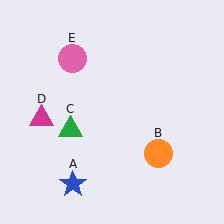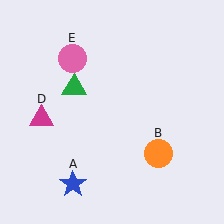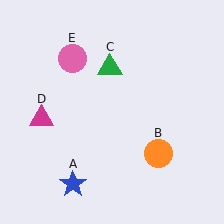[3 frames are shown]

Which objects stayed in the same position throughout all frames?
Blue star (object A) and orange circle (object B) and magenta triangle (object D) and pink circle (object E) remained stationary.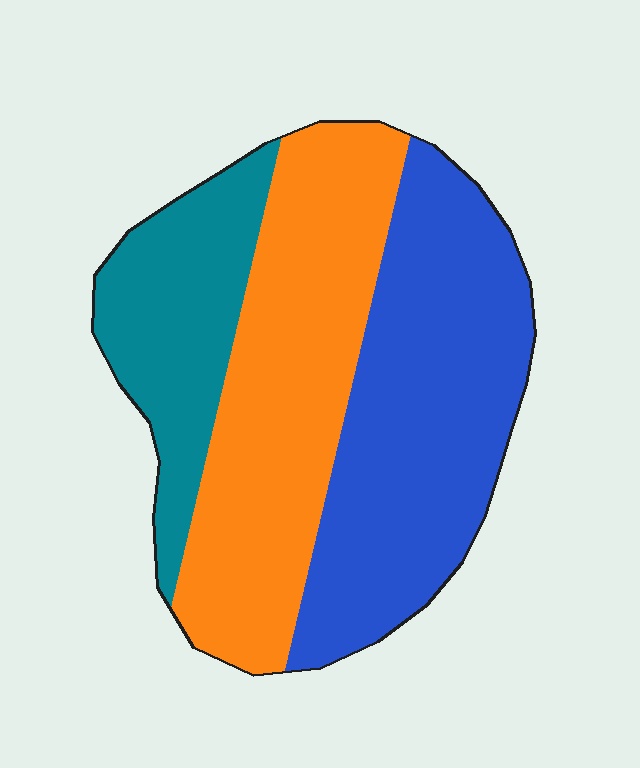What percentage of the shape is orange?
Orange covers 38% of the shape.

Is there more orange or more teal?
Orange.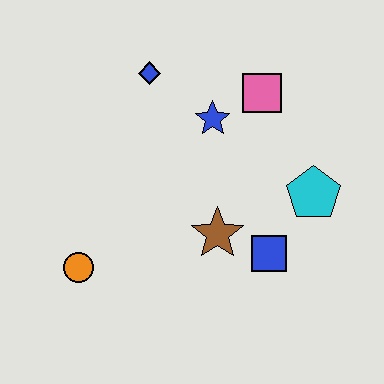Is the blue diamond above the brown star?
Yes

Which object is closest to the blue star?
The pink square is closest to the blue star.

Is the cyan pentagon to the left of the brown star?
No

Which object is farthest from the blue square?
The blue diamond is farthest from the blue square.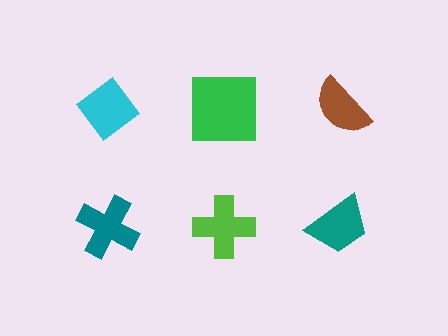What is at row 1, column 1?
A cyan diamond.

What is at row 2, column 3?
A teal trapezoid.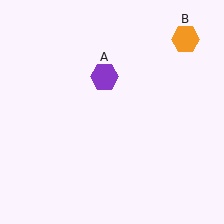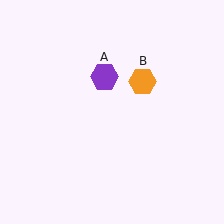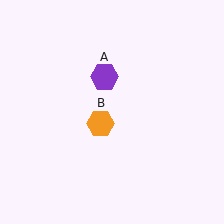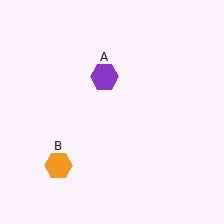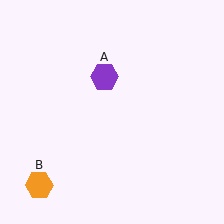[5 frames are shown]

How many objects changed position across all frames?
1 object changed position: orange hexagon (object B).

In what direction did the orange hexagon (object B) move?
The orange hexagon (object B) moved down and to the left.